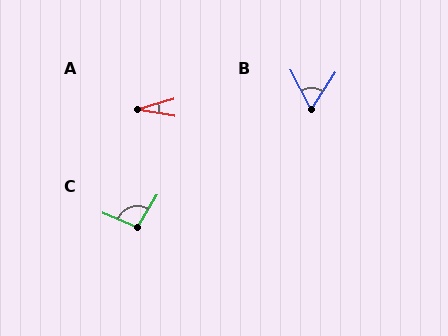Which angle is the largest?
C, at approximately 98 degrees.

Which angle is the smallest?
A, at approximately 25 degrees.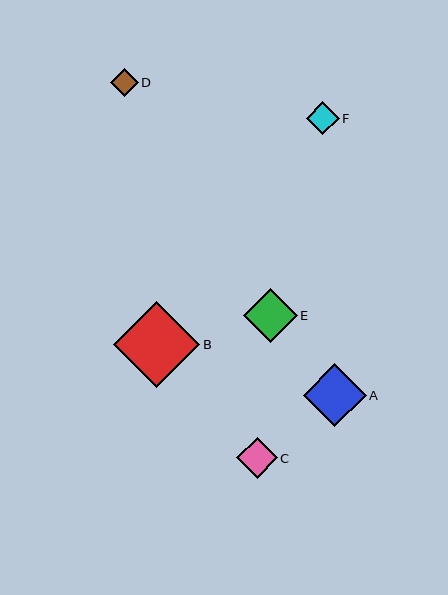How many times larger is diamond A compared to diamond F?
Diamond A is approximately 1.9 times the size of diamond F.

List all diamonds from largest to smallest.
From largest to smallest: B, A, E, C, F, D.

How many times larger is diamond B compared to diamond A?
Diamond B is approximately 1.4 times the size of diamond A.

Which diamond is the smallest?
Diamond D is the smallest with a size of approximately 28 pixels.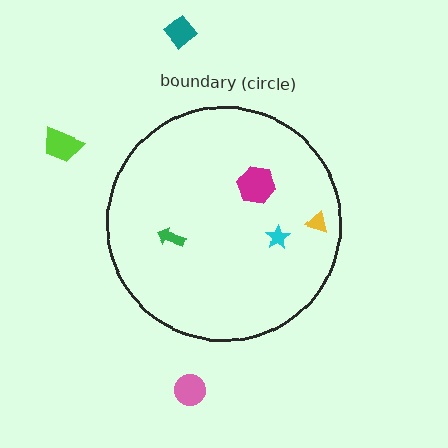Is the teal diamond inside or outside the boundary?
Outside.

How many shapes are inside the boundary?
4 inside, 3 outside.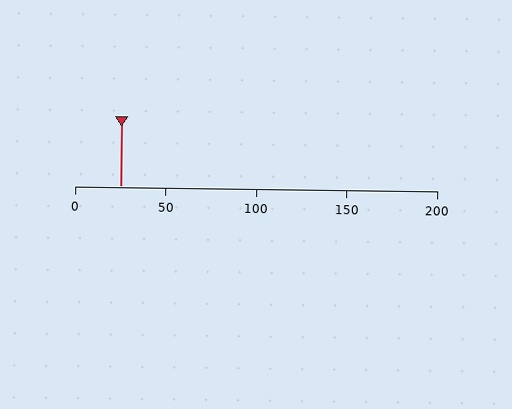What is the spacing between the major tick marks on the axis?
The major ticks are spaced 50 apart.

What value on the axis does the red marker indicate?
The marker indicates approximately 25.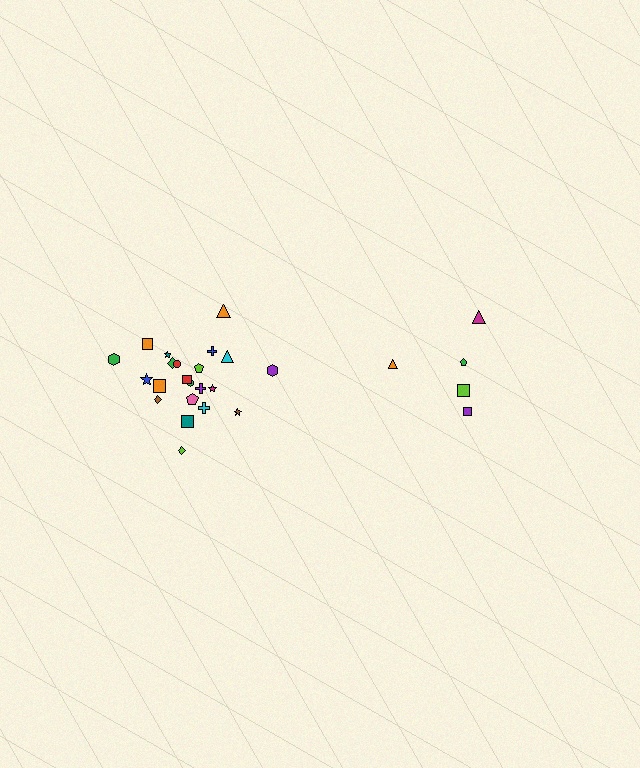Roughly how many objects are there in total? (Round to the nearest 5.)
Roughly 25 objects in total.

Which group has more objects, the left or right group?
The left group.